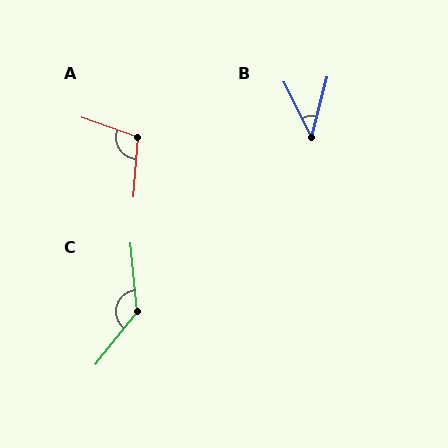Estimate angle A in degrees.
Approximately 105 degrees.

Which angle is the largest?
C, at approximately 136 degrees.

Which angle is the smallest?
B, at approximately 40 degrees.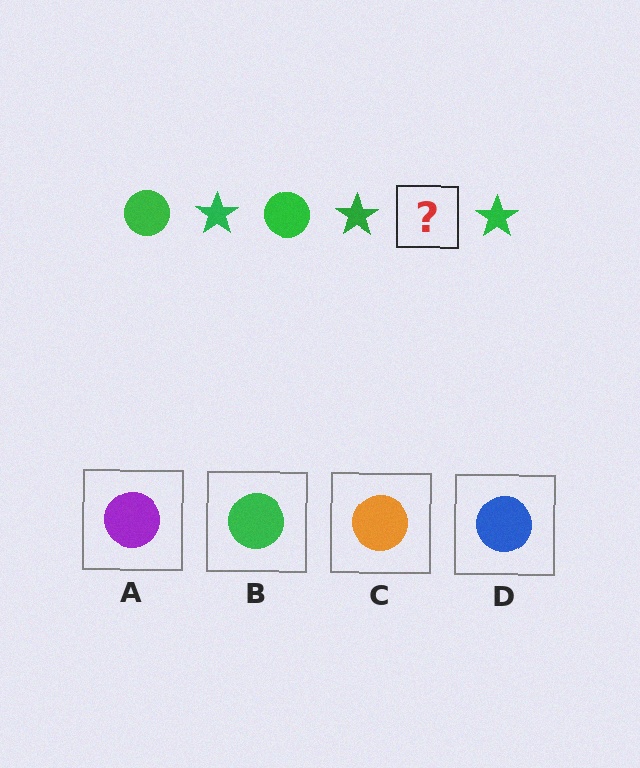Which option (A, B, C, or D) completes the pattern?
B.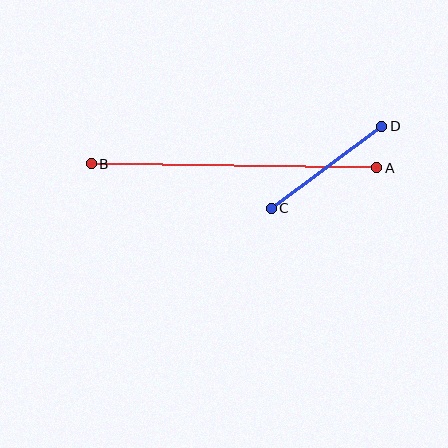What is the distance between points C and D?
The distance is approximately 138 pixels.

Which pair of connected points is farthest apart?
Points A and B are farthest apart.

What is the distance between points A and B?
The distance is approximately 285 pixels.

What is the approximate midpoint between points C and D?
The midpoint is at approximately (326, 167) pixels.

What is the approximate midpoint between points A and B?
The midpoint is at approximately (234, 166) pixels.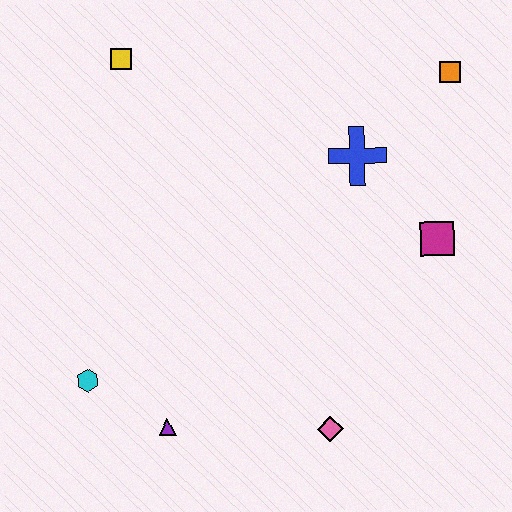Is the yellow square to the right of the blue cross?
No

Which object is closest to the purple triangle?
The cyan hexagon is closest to the purple triangle.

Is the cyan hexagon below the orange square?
Yes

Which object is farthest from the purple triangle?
The orange square is farthest from the purple triangle.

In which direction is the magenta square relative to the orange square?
The magenta square is below the orange square.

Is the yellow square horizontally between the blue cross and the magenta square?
No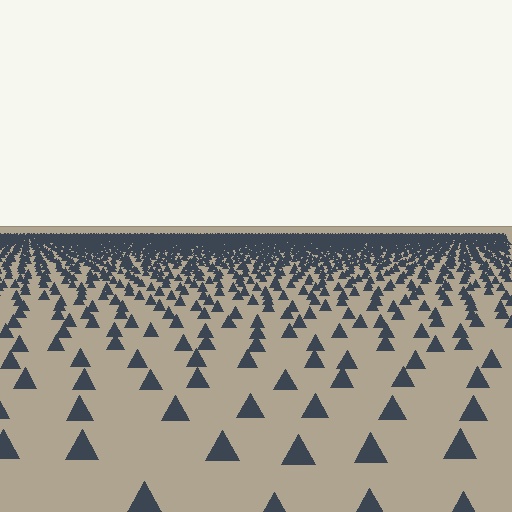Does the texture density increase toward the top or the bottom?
Density increases toward the top.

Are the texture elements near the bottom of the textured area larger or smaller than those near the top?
Larger. Near the bottom, elements are closer to the viewer and appear at a bigger on-screen size.